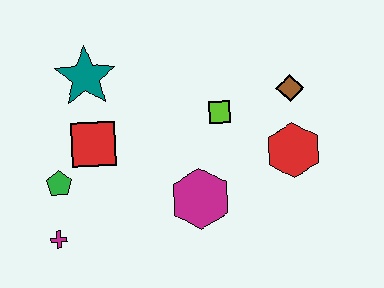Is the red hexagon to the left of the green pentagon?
No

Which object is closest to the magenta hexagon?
The lime square is closest to the magenta hexagon.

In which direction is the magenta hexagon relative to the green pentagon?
The magenta hexagon is to the right of the green pentagon.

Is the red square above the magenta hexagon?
Yes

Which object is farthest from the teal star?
The red hexagon is farthest from the teal star.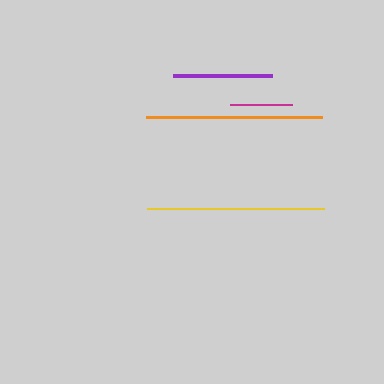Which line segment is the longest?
The yellow line is the longest at approximately 177 pixels.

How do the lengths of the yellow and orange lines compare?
The yellow and orange lines are approximately the same length.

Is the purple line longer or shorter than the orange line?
The orange line is longer than the purple line.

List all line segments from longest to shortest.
From longest to shortest: yellow, orange, purple, magenta.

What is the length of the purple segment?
The purple segment is approximately 99 pixels long.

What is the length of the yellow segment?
The yellow segment is approximately 177 pixels long.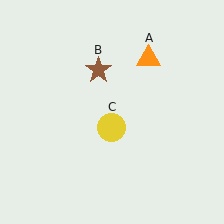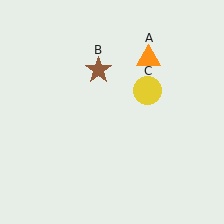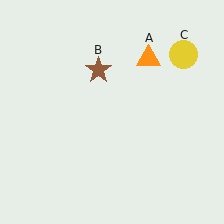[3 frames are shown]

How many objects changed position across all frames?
1 object changed position: yellow circle (object C).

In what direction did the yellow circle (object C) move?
The yellow circle (object C) moved up and to the right.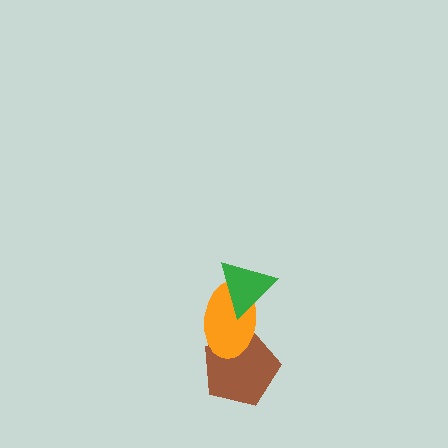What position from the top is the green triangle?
The green triangle is 1st from the top.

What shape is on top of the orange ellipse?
The green triangle is on top of the orange ellipse.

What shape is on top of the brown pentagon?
The orange ellipse is on top of the brown pentagon.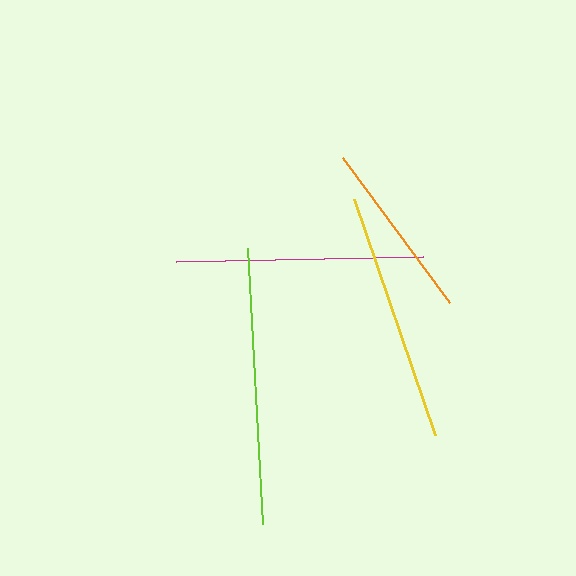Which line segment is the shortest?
The orange line is the shortest at approximately 180 pixels.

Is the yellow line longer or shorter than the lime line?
The lime line is longer than the yellow line.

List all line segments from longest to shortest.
From longest to shortest: lime, yellow, magenta, orange.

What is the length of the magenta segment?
The magenta segment is approximately 247 pixels long.